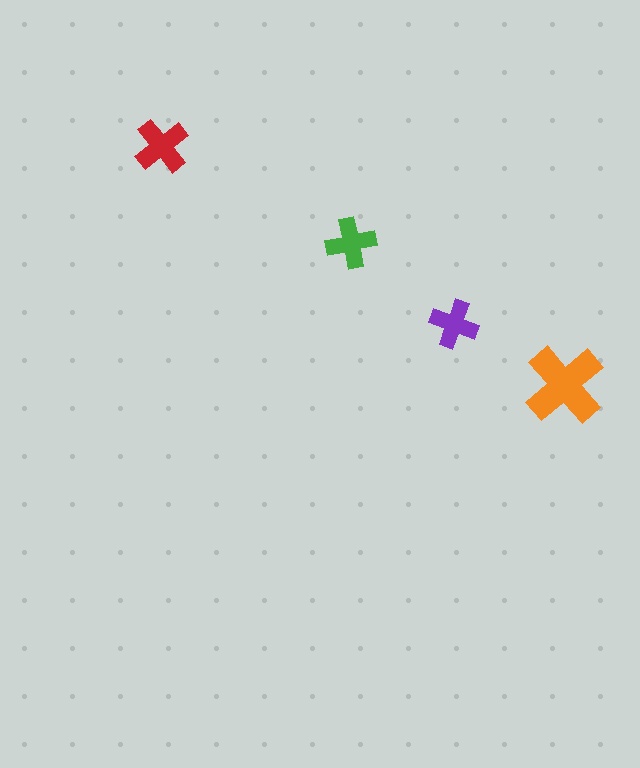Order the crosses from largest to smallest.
the orange one, the red one, the green one, the purple one.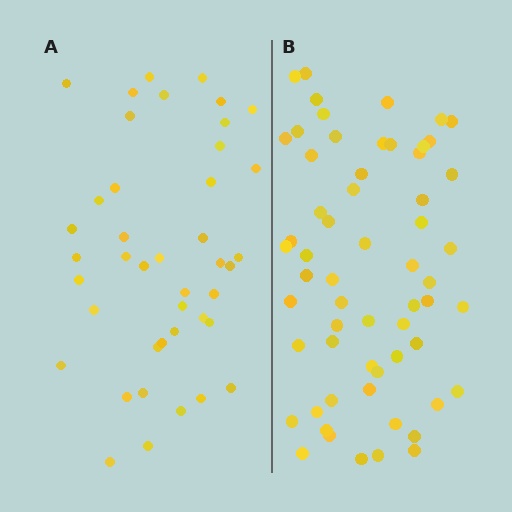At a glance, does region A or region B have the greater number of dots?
Region B (the right region) has more dots.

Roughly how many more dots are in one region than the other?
Region B has approximately 20 more dots than region A.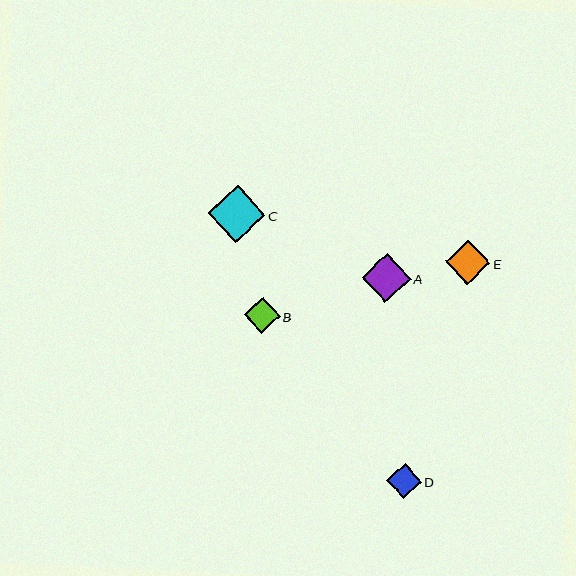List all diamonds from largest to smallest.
From largest to smallest: C, A, E, B, D.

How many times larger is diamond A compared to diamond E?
Diamond A is approximately 1.1 times the size of diamond E.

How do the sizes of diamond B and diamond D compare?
Diamond B and diamond D are approximately the same size.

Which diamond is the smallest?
Diamond D is the smallest with a size of approximately 35 pixels.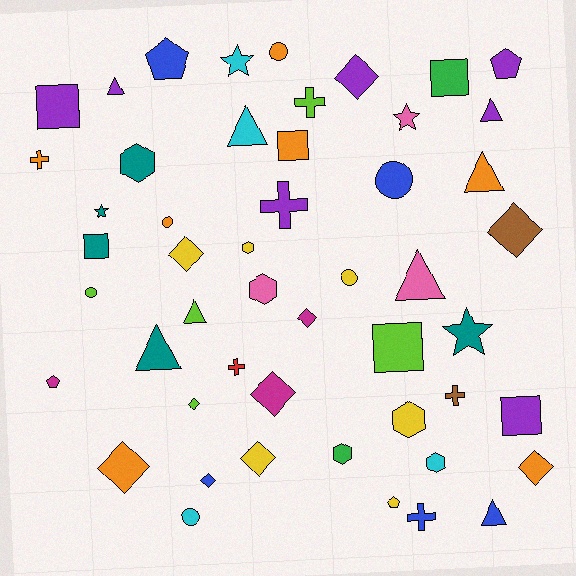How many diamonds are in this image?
There are 10 diamonds.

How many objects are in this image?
There are 50 objects.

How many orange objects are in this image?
There are 7 orange objects.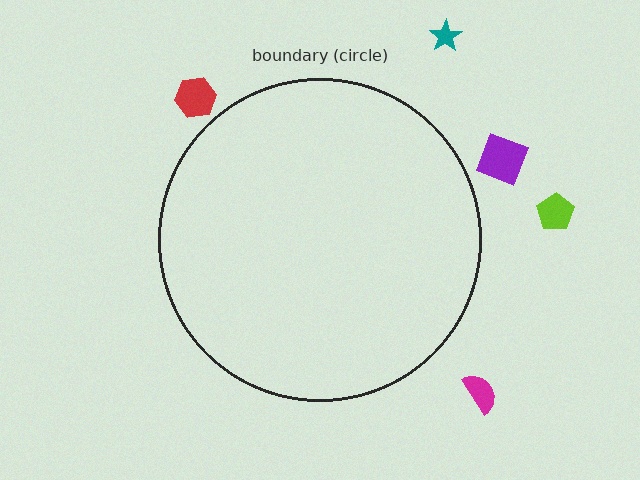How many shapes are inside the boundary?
0 inside, 5 outside.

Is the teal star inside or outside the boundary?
Outside.